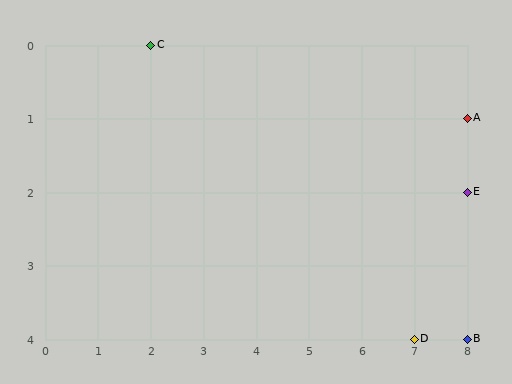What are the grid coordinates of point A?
Point A is at grid coordinates (8, 1).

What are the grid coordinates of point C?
Point C is at grid coordinates (2, 0).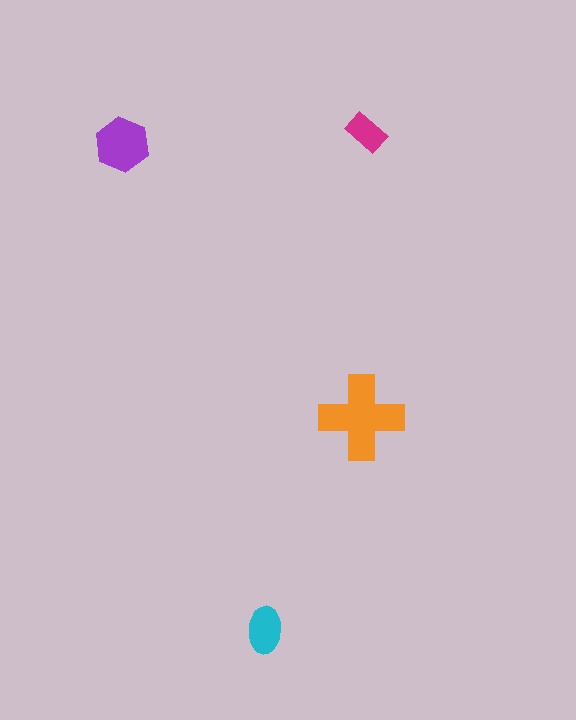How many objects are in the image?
There are 4 objects in the image.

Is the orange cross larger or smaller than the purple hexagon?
Larger.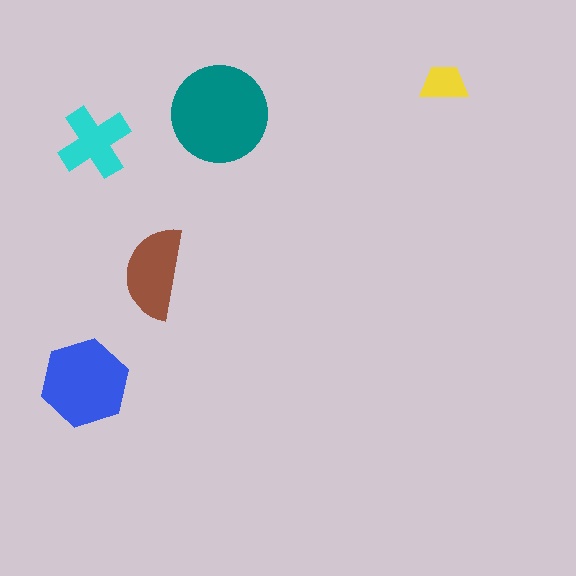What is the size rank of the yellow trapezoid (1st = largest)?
5th.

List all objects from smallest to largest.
The yellow trapezoid, the cyan cross, the brown semicircle, the blue hexagon, the teal circle.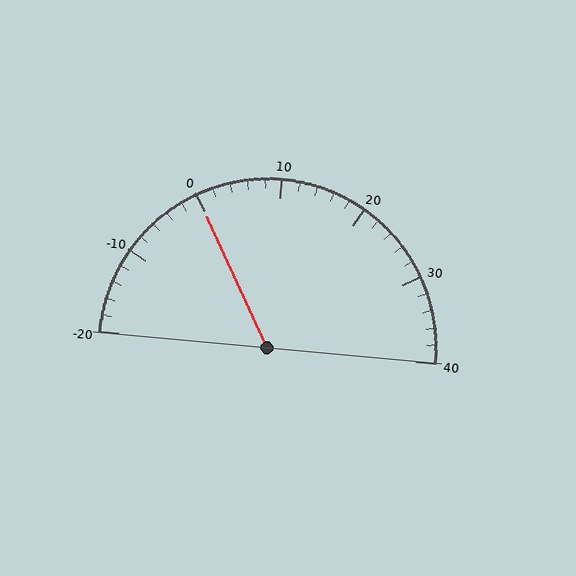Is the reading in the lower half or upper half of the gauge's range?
The reading is in the lower half of the range (-20 to 40).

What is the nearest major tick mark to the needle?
The nearest major tick mark is 0.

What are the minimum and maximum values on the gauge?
The gauge ranges from -20 to 40.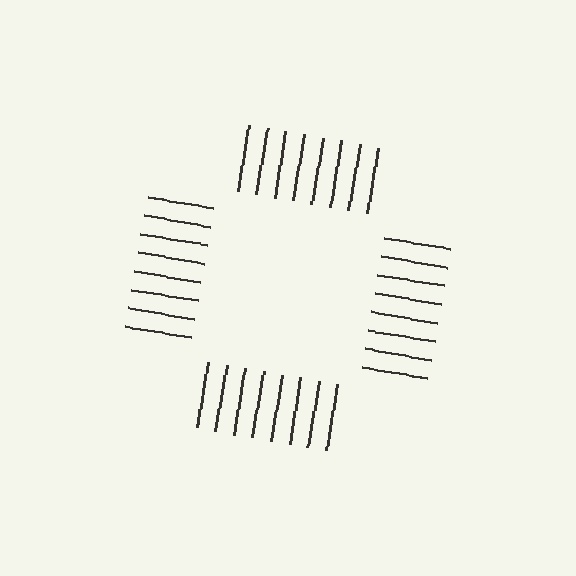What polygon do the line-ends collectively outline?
An illusory square — the line segments terminate on its edges but no continuous stroke is drawn.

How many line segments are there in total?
32 — 8 along each of the 4 edges.